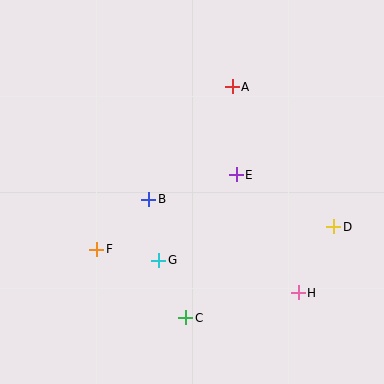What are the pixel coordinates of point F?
Point F is at (97, 249).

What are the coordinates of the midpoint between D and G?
The midpoint between D and G is at (246, 244).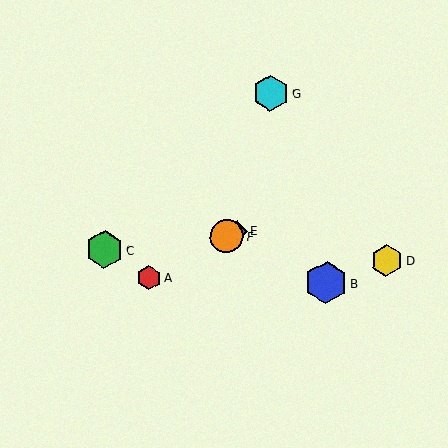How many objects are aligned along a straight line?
3 objects (A, E, F) are aligned along a straight line.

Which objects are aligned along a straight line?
Objects A, E, F are aligned along a straight line.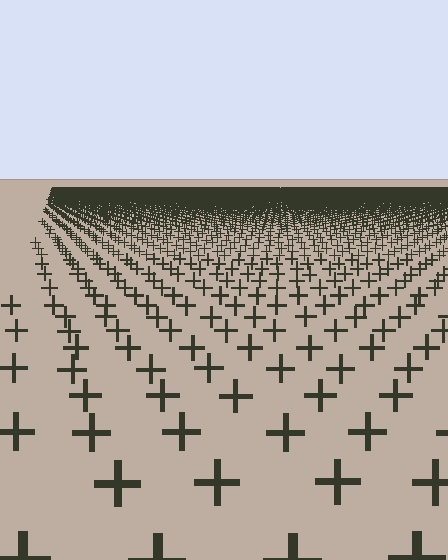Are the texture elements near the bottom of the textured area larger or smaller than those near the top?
Larger. Near the bottom, elements are closer to the viewer and appear at a bigger on-screen size.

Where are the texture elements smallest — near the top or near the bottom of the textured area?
Near the top.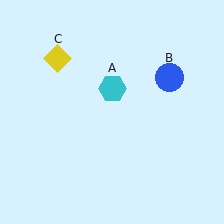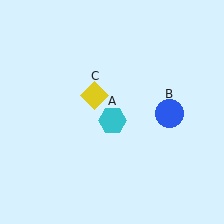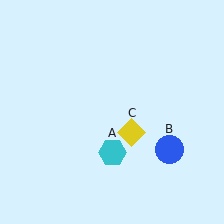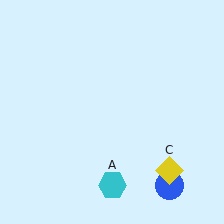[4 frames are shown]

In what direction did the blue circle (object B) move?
The blue circle (object B) moved down.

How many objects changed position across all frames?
3 objects changed position: cyan hexagon (object A), blue circle (object B), yellow diamond (object C).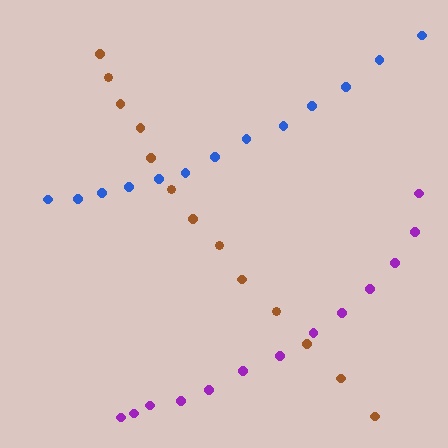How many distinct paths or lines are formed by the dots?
There are 3 distinct paths.